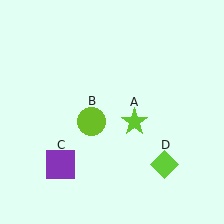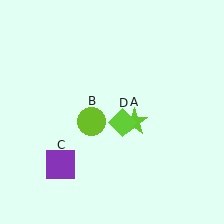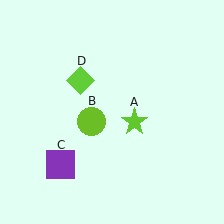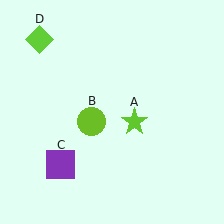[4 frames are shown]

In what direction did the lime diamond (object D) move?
The lime diamond (object D) moved up and to the left.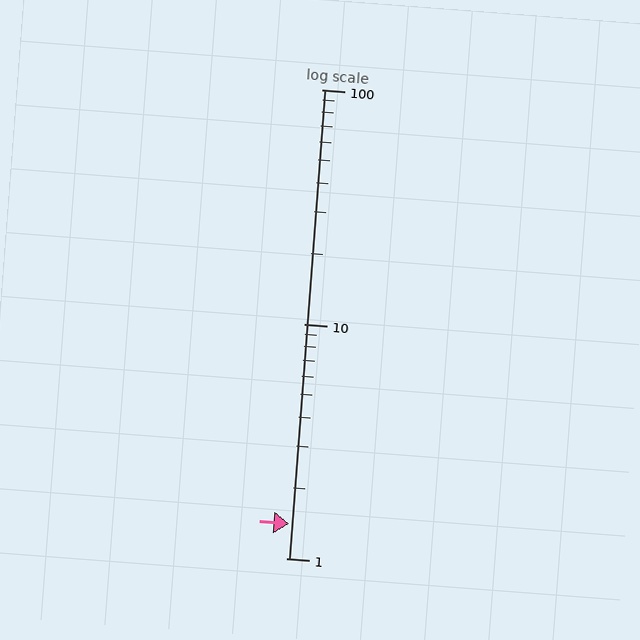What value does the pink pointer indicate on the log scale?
The pointer indicates approximately 1.4.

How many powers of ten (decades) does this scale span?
The scale spans 2 decades, from 1 to 100.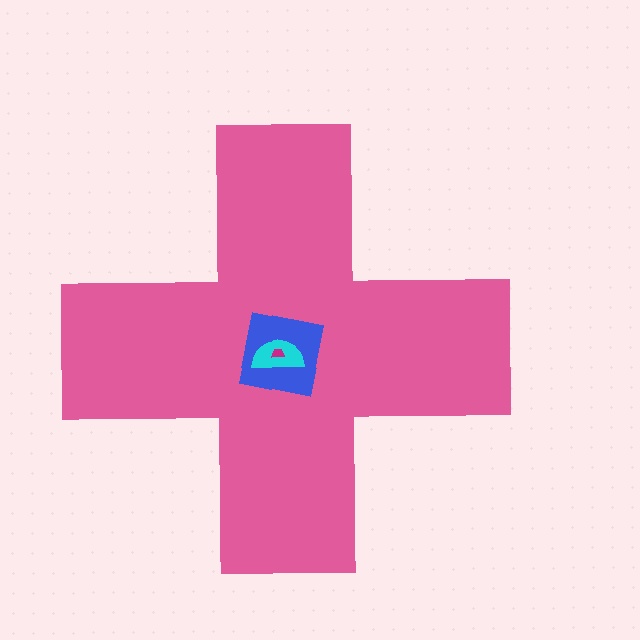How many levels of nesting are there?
4.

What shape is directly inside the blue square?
The cyan semicircle.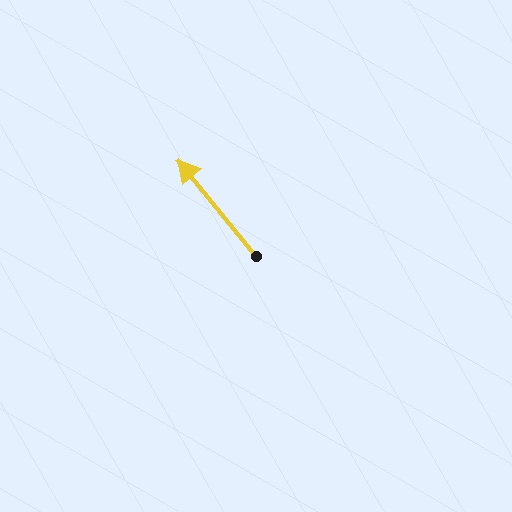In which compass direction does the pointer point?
Northwest.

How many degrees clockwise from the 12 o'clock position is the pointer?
Approximately 321 degrees.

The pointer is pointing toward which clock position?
Roughly 11 o'clock.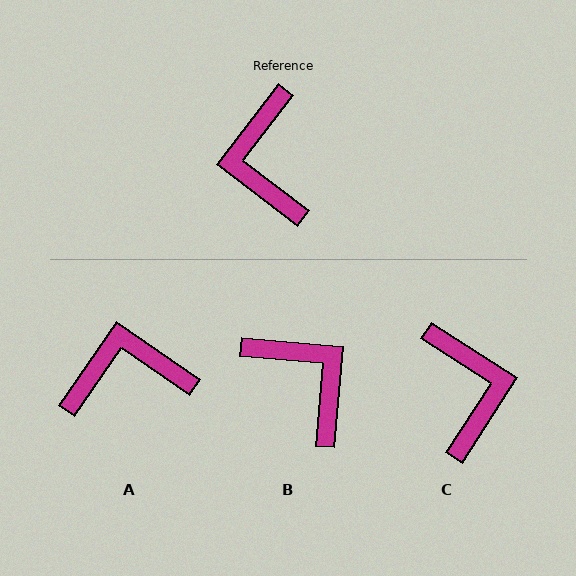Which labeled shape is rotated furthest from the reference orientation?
C, about 175 degrees away.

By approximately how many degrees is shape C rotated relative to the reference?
Approximately 175 degrees clockwise.